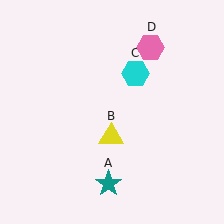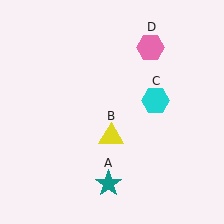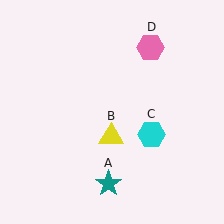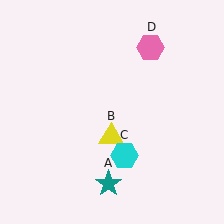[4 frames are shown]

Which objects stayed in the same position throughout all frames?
Teal star (object A) and yellow triangle (object B) and pink hexagon (object D) remained stationary.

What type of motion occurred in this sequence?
The cyan hexagon (object C) rotated clockwise around the center of the scene.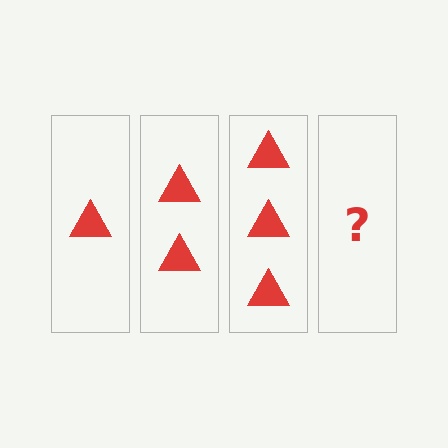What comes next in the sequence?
The next element should be 4 triangles.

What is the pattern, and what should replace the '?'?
The pattern is that each step adds one more triangle. The '?' should be 4 triangles.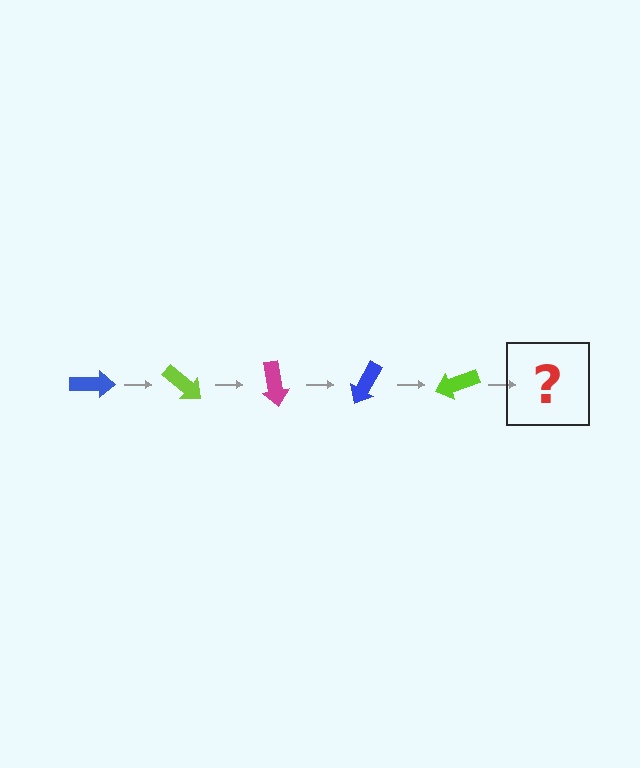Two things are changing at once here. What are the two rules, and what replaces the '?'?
The two rules are that it rotates 40 degrees each step and the color cycles through blue, lime, and magenta. The '?' should be a magenta arrow, rotated 200 degrees from the start.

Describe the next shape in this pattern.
It should be a magenta arrow, rotated 200 degrees from the start.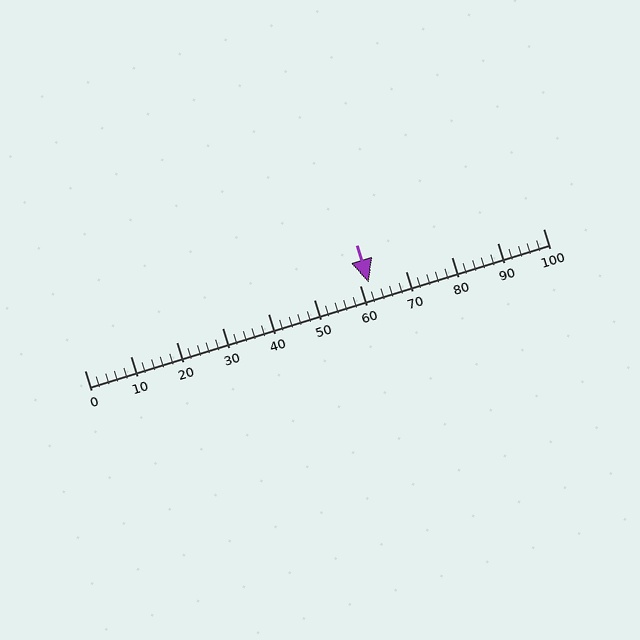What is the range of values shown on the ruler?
The ruler shows values from 0 to 100.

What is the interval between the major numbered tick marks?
The major tick marks are spaced 10 units apart.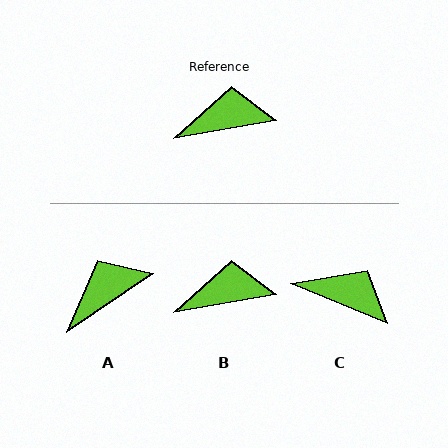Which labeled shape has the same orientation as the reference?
B.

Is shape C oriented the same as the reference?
No, it is off by about 32 degrees.